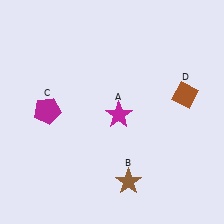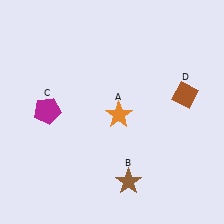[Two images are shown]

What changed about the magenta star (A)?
In Image 1, A is magenta. In Image 2, it changed to orange.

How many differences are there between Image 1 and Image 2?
There is 1 difference between the two images.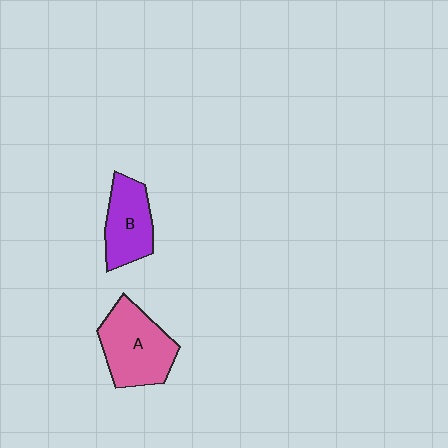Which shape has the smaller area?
Shape B (purple).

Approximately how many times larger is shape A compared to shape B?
Approximately 1.4 times.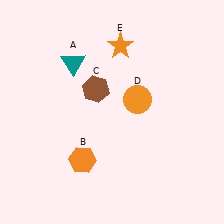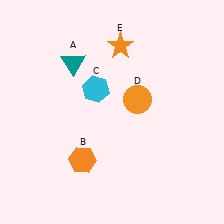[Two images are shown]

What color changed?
The hexagon (C) changed from brown in Image 1 to cyan in Image 2.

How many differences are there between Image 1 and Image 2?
There is 1 difference between the two images.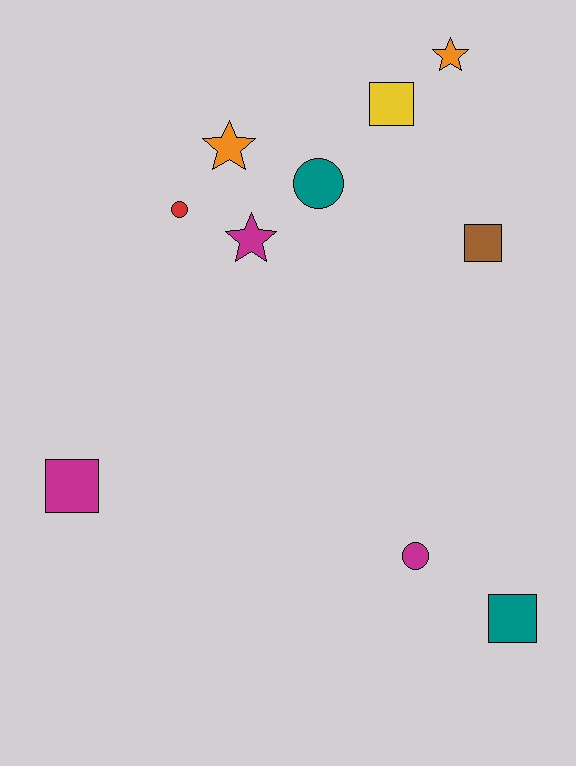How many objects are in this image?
There are 10 objects.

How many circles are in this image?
There are 3 circles.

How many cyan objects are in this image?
There are no cyan objects.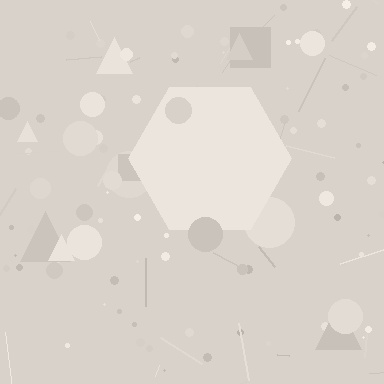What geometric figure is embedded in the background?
A hexagon is embedded in the background.